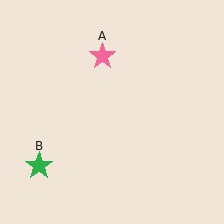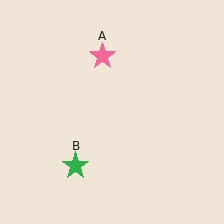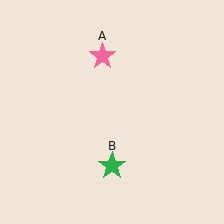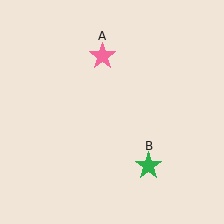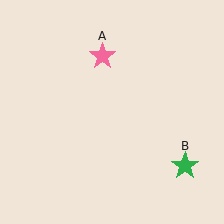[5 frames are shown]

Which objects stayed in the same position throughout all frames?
Pink star (object A) remained stationary.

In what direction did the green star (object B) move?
The green star (object B) moved right.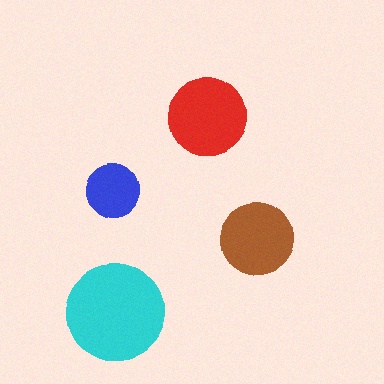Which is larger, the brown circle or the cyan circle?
The cyan one.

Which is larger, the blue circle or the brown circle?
The brown one.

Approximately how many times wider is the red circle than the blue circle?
About 1.5 times wider.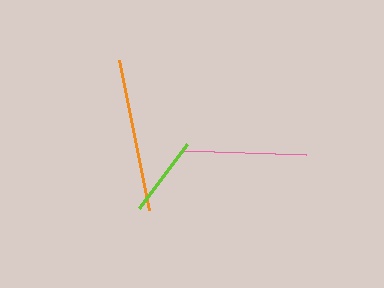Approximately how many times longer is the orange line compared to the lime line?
The orange line is approximately 1.9 times the length of the lime line.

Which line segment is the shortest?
The lime line is the shortest at approximately 80 pixels.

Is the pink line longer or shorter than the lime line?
The pink line is longer than the lime line.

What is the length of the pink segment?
The pink segment is approximately 123 pixels long.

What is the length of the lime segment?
The lime segment is approximately 80 pixels long.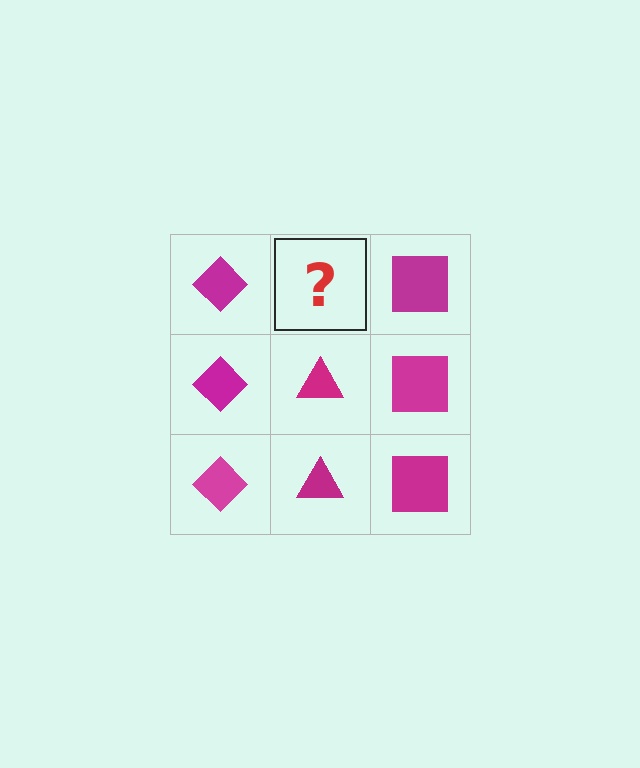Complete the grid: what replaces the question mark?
The question mark should be replaced with a magenta triangle.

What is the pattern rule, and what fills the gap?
The rule is that each column has a consistent shape. The gap should be filled with a magenta triangle.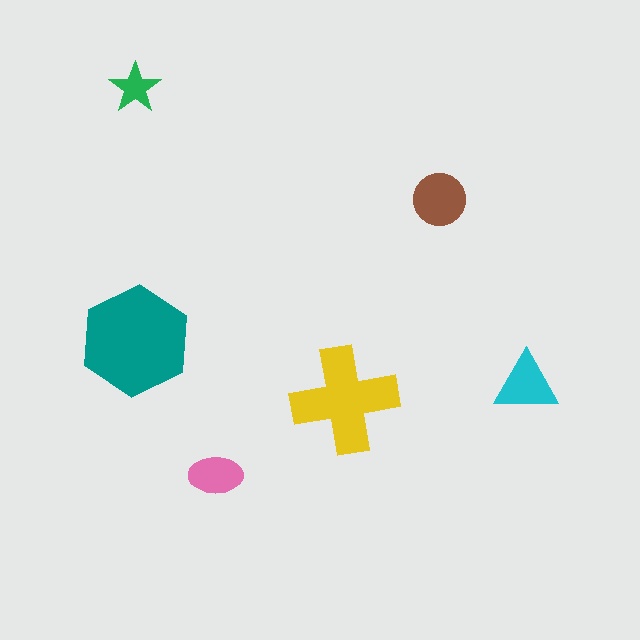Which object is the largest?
The teal hexagon.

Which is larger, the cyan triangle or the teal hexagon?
The teal hexagon.